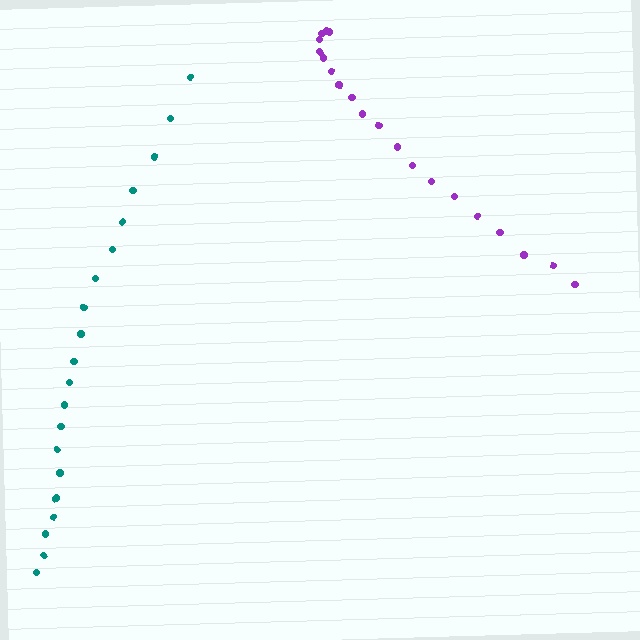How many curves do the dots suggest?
There are 2 distinct paths.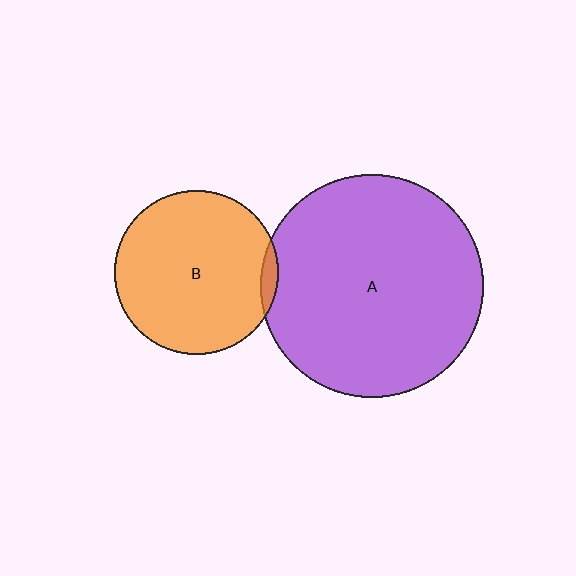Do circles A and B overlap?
Yes.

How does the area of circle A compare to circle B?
Approximately 1.8 times.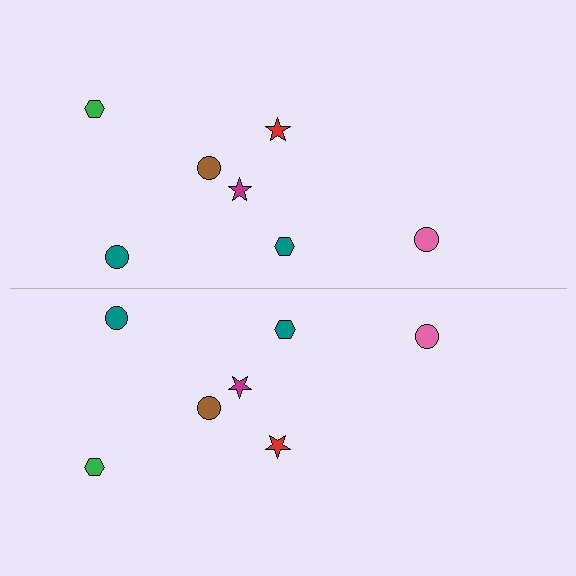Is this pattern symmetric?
Yes, this pattern has bilateral (reflection) symmetry.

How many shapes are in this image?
There are 14 shapes in this image.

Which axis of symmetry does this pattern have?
The pattern has a horizontal axis of symmetry running through the center of the image.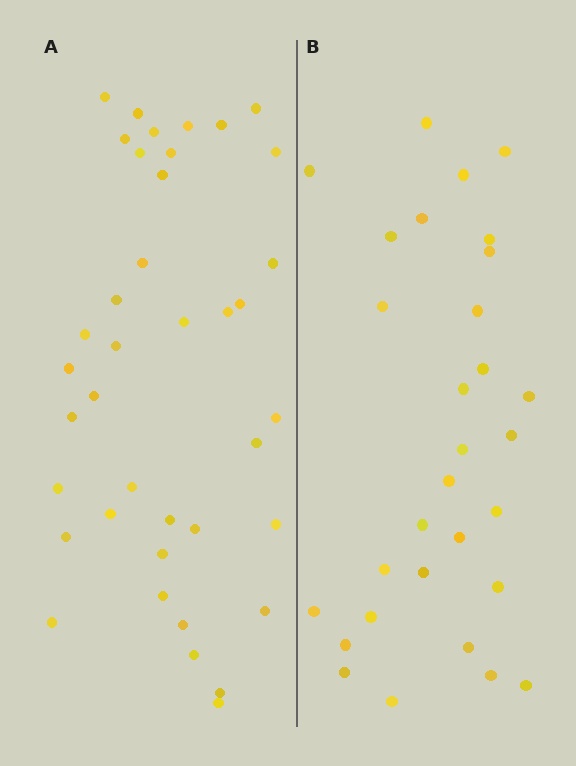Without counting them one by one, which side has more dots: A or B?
Region A (the left region) has more dots.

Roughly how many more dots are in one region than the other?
Region A has roughly 8 or so more dots than region B.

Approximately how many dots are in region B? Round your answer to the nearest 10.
About 30 dots.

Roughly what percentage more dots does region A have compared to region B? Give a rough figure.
About 30% more.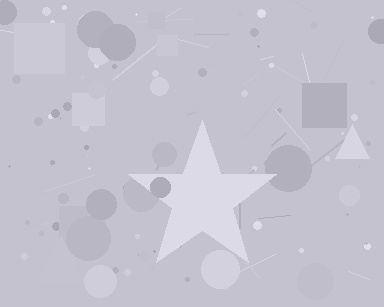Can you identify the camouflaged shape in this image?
The camouflaged shape is a star.